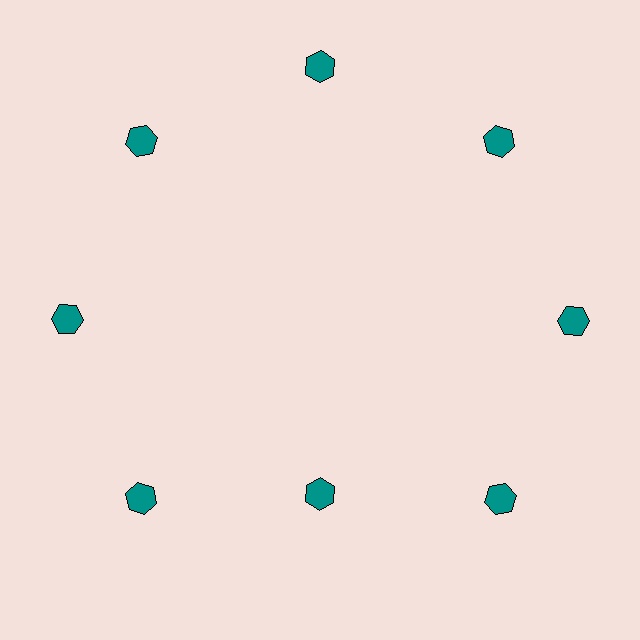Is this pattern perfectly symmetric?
No. The 8 teal hexagons are arranged in a ring, but one element near the 6 o'clock position is pulled inward toward the center, breaking the 8-fold rotational symmetry.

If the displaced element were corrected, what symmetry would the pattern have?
It would have 8-fold rotational symmetry — the pattern would map onto itself every 45 degrees.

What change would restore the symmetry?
The symmetry would be restored by moving it outward, back onto the ring so that all 8 hexagons sit at equal angles and equal distance from the center.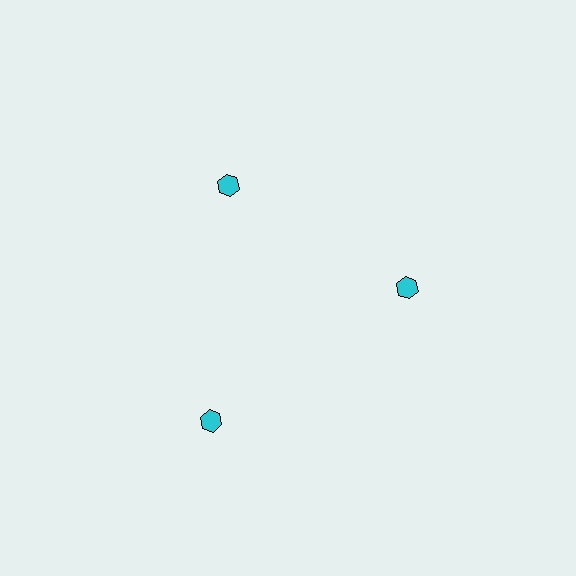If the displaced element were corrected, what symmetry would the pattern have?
It would have 3-fold rotational symmetry — the pattern would map onto itself every 120 degrees.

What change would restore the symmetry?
The symmetry would be restored by moving it inward, back onto the ring so that all 3 hexagons sit at equal angles and equal distance from the center.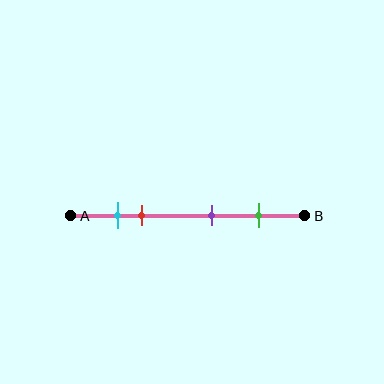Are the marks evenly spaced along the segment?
No, the marks are not evenly spaced.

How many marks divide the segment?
There are 4 marks dividing the segment.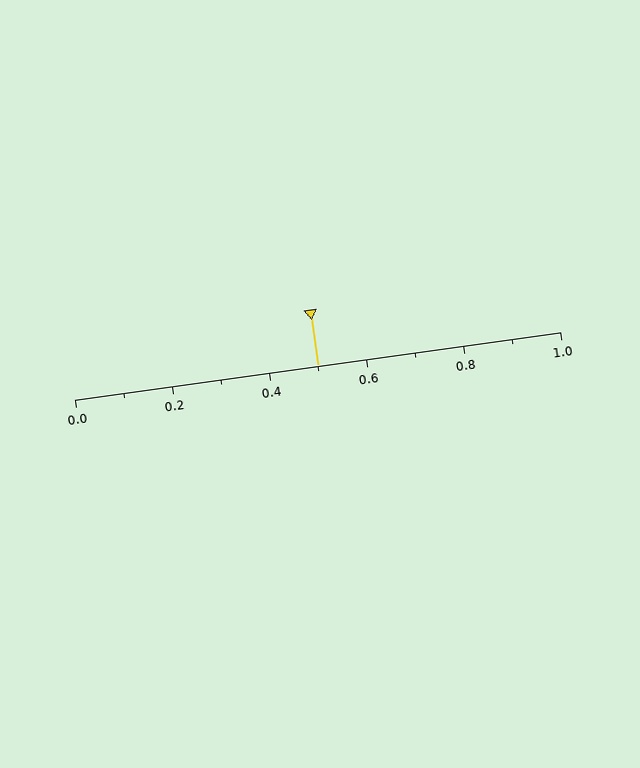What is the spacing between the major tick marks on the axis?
The major ticks are spaced 0.2 apart.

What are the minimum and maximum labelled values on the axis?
The axis runs from 0.0 to 1.0.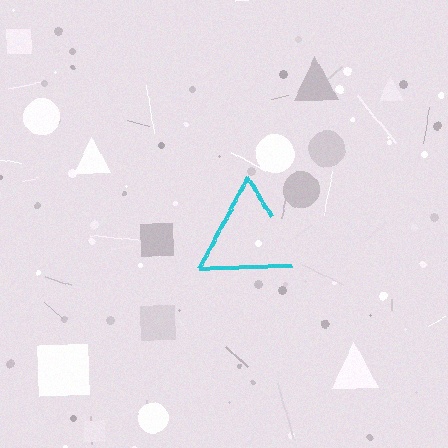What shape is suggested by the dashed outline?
The dashed outline suggests a triangle.